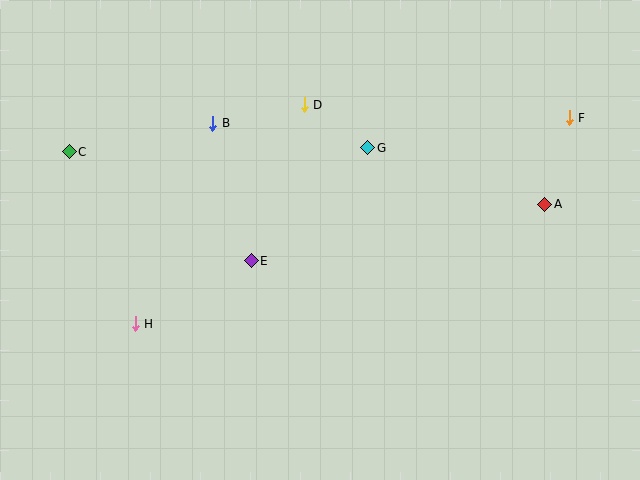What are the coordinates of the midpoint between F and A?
The midpoint between F and A is at (557, 161).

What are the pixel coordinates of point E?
Point E is at (251, 261).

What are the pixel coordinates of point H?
Point H is at (135, 324).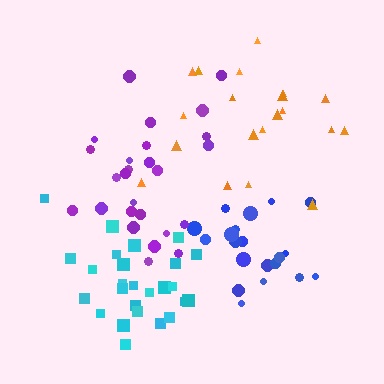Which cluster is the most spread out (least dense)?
Orange.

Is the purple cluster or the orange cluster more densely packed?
Purple.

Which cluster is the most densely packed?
Blue.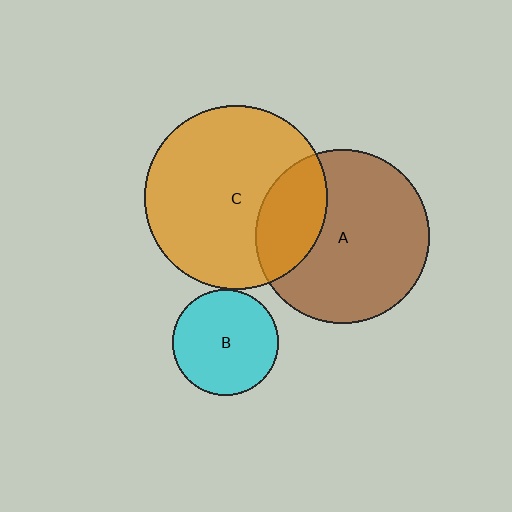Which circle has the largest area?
Circle C (orange).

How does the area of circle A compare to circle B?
Approximately 2.7 times.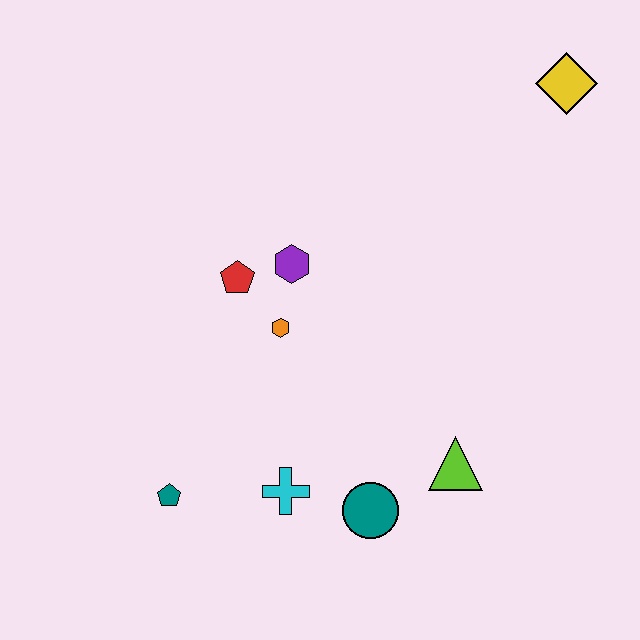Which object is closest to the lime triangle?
The teal circle is closest to the lime triangle.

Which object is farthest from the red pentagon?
The yellow diamond is farthest from the red pentagon.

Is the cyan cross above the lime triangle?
No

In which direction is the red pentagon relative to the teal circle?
The red pentagon is above the teal circle.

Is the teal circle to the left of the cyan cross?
No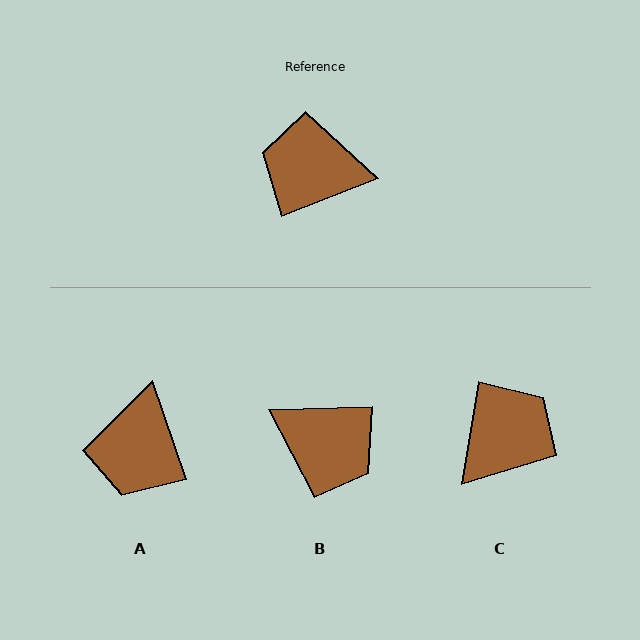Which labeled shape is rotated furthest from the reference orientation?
B, about 160 degrees away.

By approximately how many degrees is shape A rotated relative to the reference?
Approximately 88 degrees counter-clockwise.